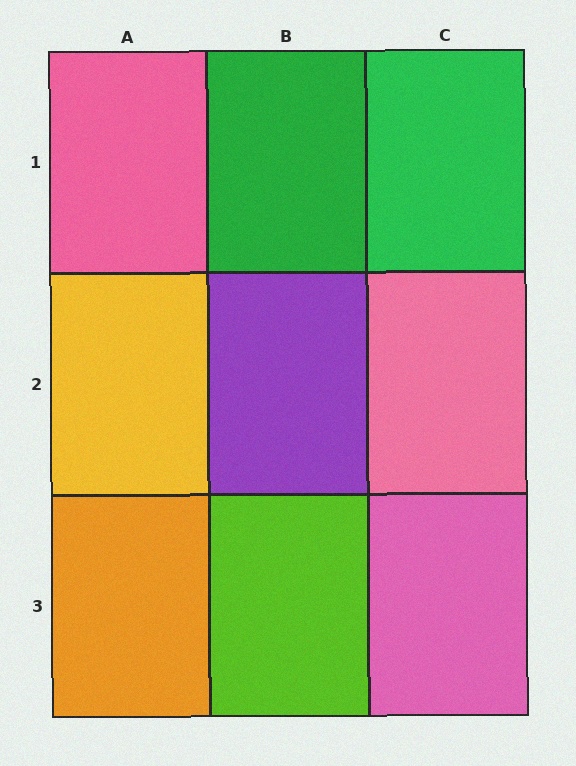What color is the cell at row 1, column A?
Pink.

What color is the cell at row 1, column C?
Green.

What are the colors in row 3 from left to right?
Orange, lime, pink.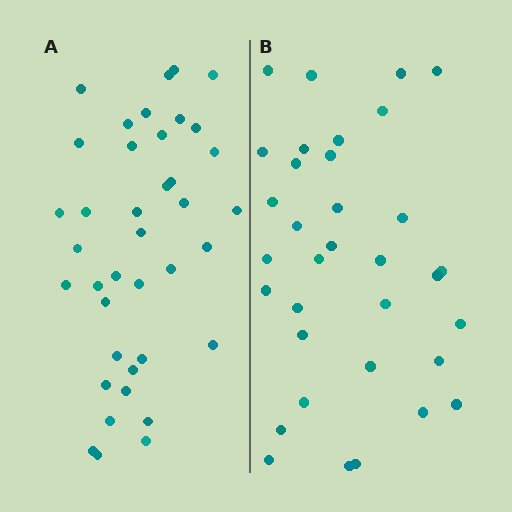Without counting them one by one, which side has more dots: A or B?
Region A (the left region) has more dots.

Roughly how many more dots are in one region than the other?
Region A has about 5 more dots than region B.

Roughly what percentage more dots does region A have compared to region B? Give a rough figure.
About 15% more.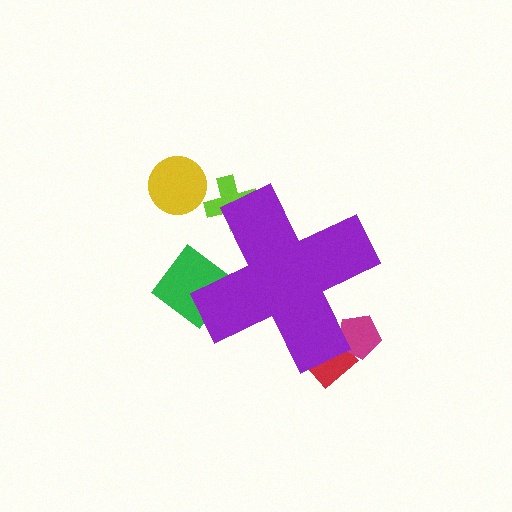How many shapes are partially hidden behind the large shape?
4 shapes are partially hidden.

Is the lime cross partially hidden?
Yes, the lime cross is partially hidden behind the purple cross.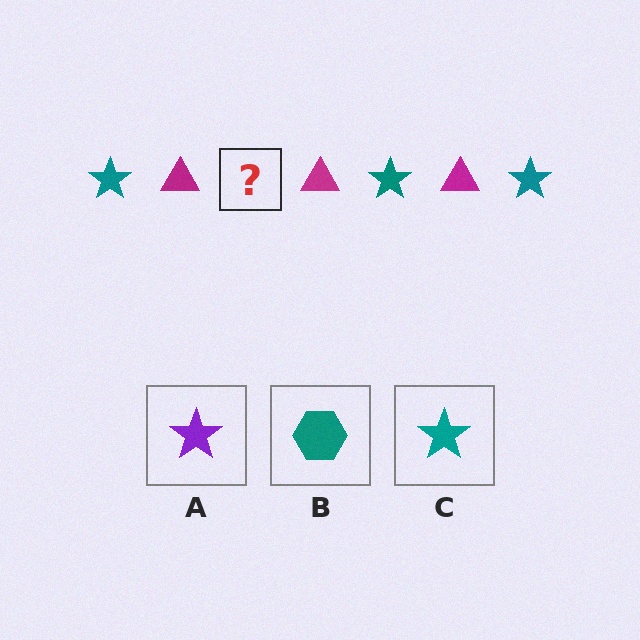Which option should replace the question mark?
Option C.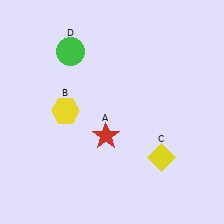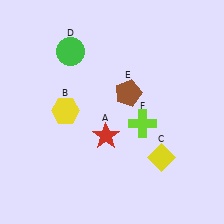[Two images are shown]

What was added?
A brown pentagon (E), a lime cross (F) were added in Image 2.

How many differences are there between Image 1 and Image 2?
There are 2 differences between the two images.